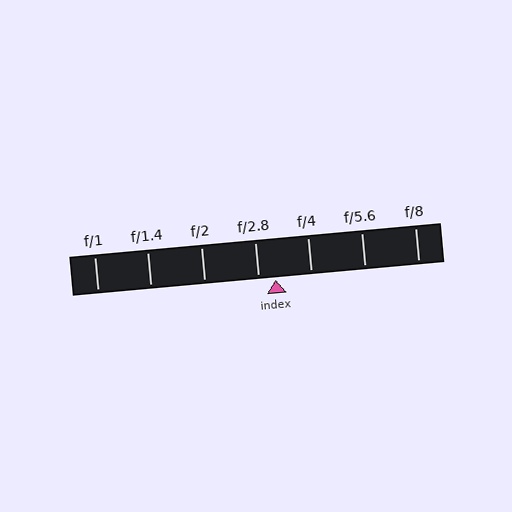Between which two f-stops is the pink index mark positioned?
The index mark is between f/2.8 and f/4.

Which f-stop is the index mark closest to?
The index mark is closest to f/2.8.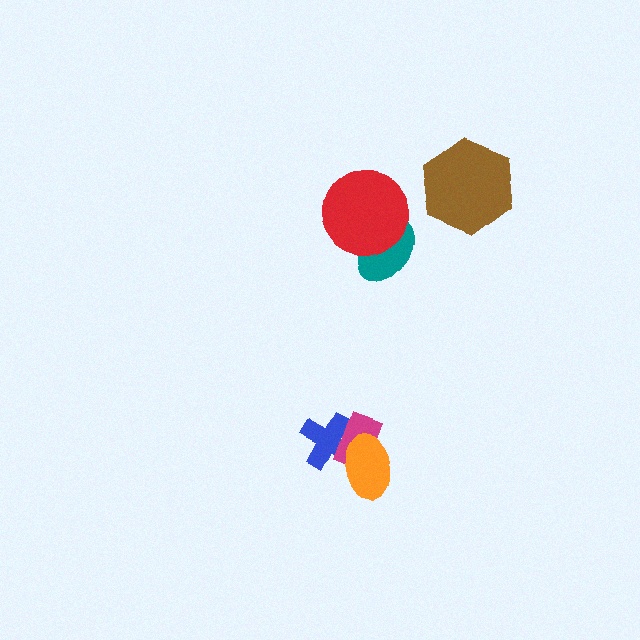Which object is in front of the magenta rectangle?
The orange ellipse is in front of the magenta rectangle.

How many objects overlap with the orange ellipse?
2 objects overlap with the orange ellipse.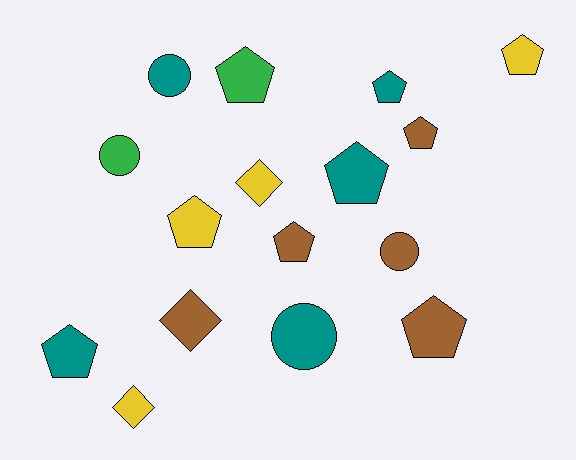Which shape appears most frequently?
Pentagon, with 9 objects.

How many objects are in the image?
There are 16 objects.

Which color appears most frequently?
Teal, with 5 objects.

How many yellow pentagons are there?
There are 2 yellow pentagons.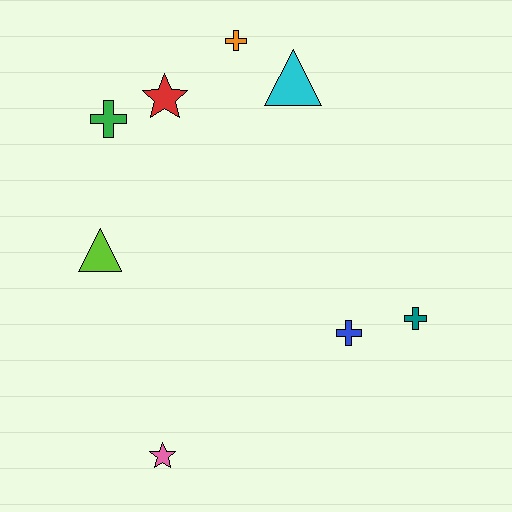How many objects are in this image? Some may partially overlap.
There are 8 objects.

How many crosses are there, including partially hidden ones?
There are 4 crosses.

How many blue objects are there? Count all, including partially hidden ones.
There is 1 blue object.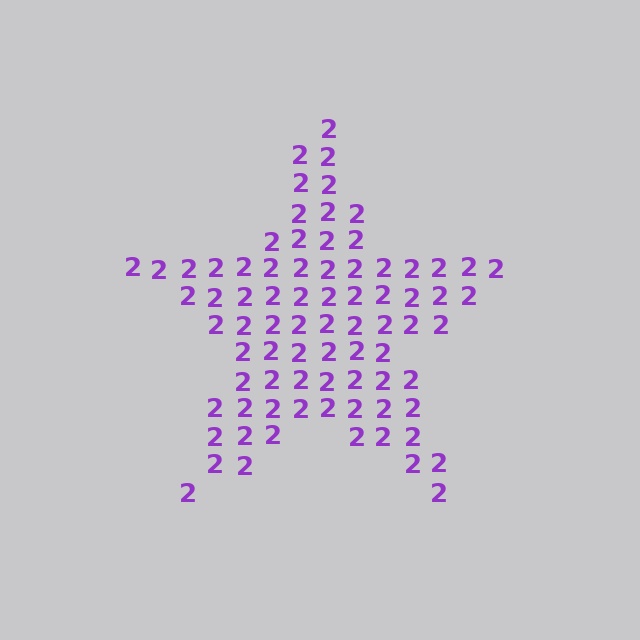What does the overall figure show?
The overall figure shows a star.